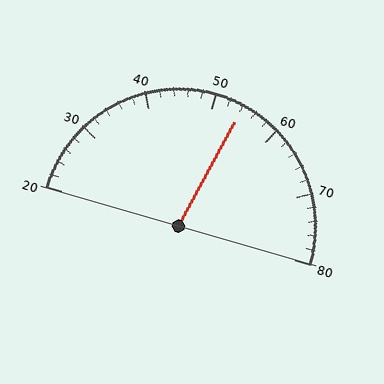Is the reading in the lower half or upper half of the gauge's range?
The reading is in the upper half of the range (20 to 80).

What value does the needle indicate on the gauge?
The needle indicates approximately 54.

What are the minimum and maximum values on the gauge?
The gauge ranges from 20 to 80.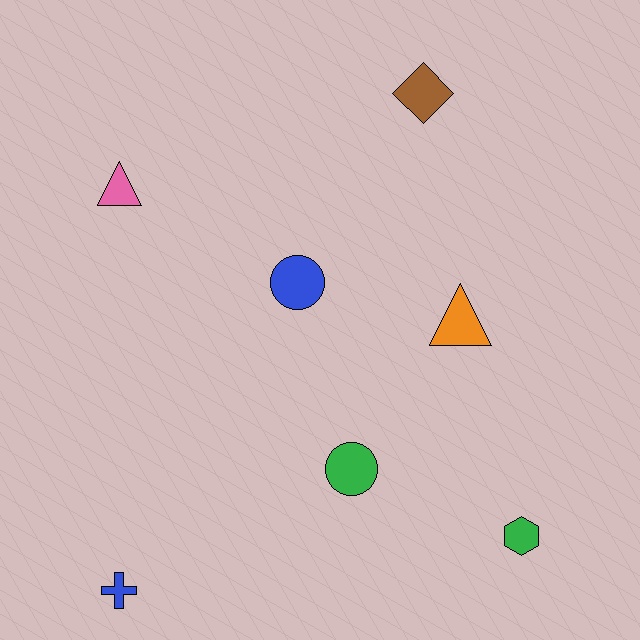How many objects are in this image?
There are 7 objects.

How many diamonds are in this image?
There is 1 diamond.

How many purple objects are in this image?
There are no purple objects.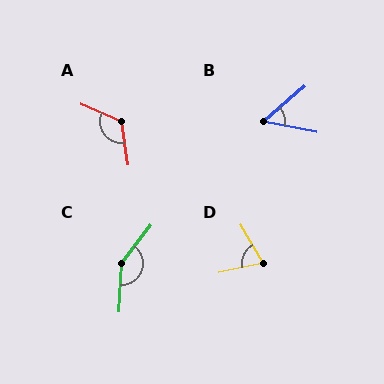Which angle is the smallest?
B, at approximately 51 degrees.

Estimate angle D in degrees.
Approximately 72 degrees.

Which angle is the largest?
C, at approximately 145 degrees.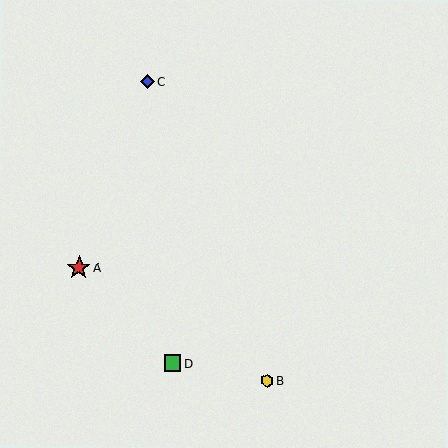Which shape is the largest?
The red star (labeled A) is the largest.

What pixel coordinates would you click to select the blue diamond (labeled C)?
Click at (147, 82) to select the blue diamond C.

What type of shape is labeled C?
Shape C is a blue diamond.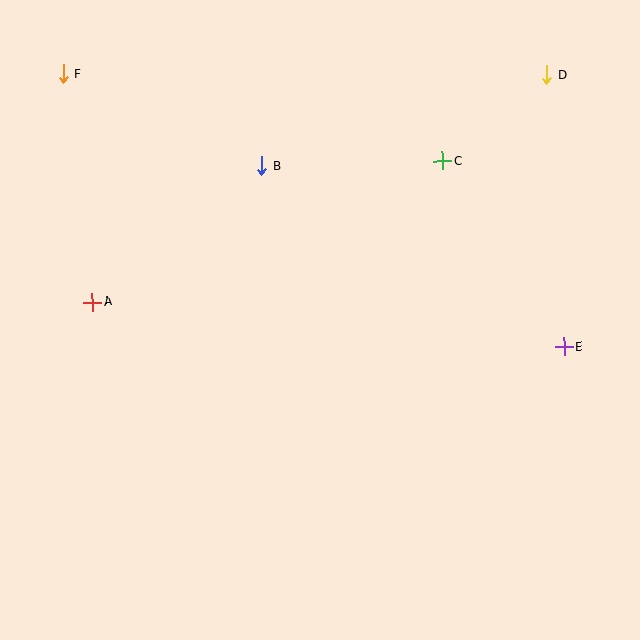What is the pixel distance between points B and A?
The distance between B and A is 217 pixels.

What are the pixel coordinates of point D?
Point D is at (547, 75).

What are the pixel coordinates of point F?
Point F is at (63, 74).